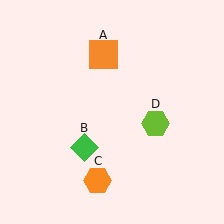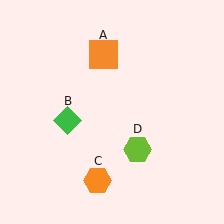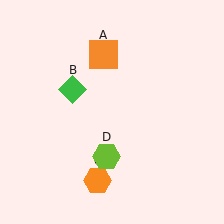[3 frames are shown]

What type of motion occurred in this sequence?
The green diamond (object B), lime hexagon (object D) rotated clockwise around the center of the scene.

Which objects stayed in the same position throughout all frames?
Orange square (object A) and orange hexagon (object C) remained stationary.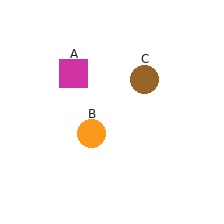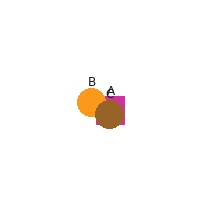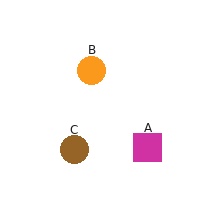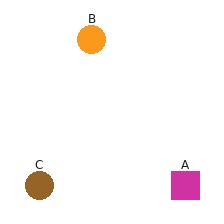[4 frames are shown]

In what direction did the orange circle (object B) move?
The orange circle (object B) moved up.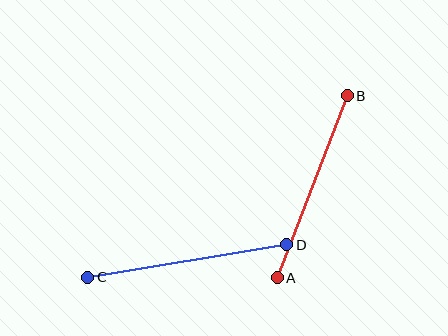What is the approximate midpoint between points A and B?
The midpoint is at approximately (312, 187) pixels.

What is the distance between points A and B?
The distance is approximately 195 pixels.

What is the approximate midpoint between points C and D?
The midpoint is at approximately (187, 261) pixels.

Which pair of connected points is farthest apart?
Points C and D are farthest apart.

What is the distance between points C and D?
The distance is approximately 202 pixels.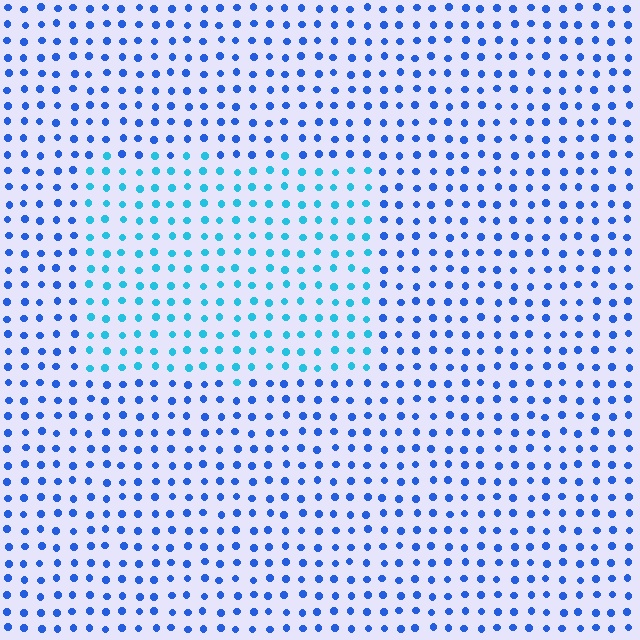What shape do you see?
I see a rectangle.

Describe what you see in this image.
The image is filled with small blue elements in a uniform arrangement. A rectangle-shaped region is visible where the elements are tinted to a slightly different hue, forming a subtle color boundary.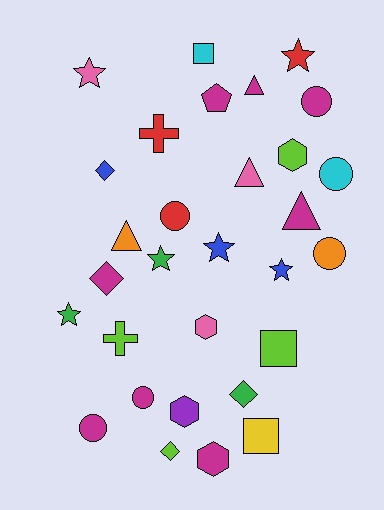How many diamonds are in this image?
There are 4 diamonds.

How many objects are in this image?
There are 30 objects.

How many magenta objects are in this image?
There are 8 magenta objects.